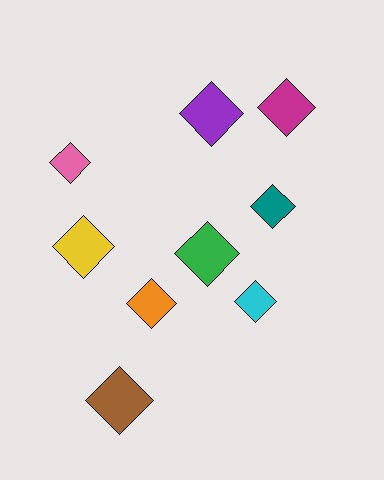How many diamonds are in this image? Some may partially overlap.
There are 9 diamonds.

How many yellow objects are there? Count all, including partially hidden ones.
There is 1 yellow object.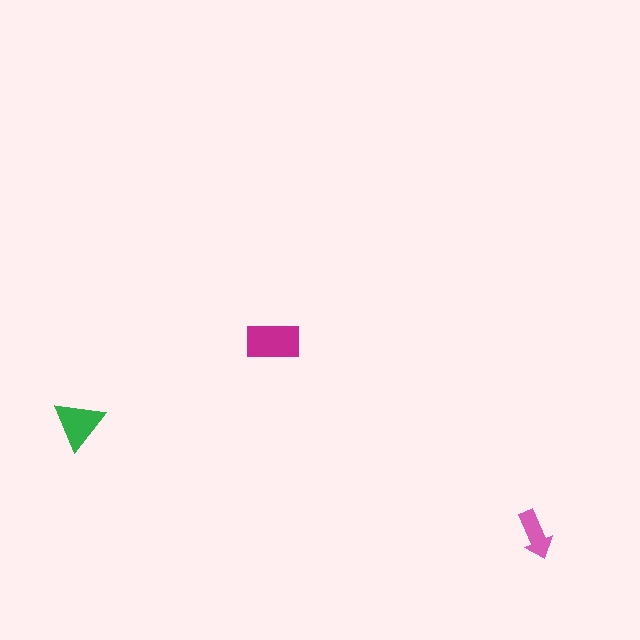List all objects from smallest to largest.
The pink arrow, the green triangle, the magenta rectangle.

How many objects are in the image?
There are 3 objects in the image.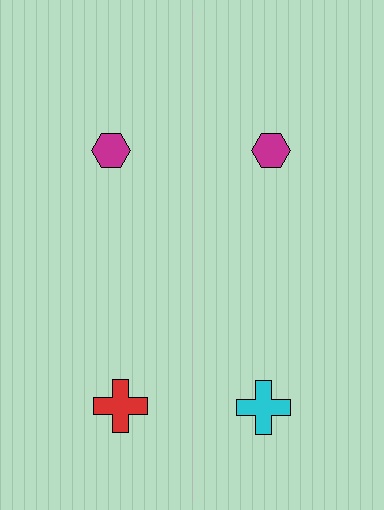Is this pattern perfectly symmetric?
No, the pattern is not perfectly symmetric. The cyan cross on the right side breaks the symmetry — its mirror counterpart is red.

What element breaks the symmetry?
The cyan cross on the right side breaks the symmetry — its mirror counterpart is red.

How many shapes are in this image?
There are 4 shapes in this image.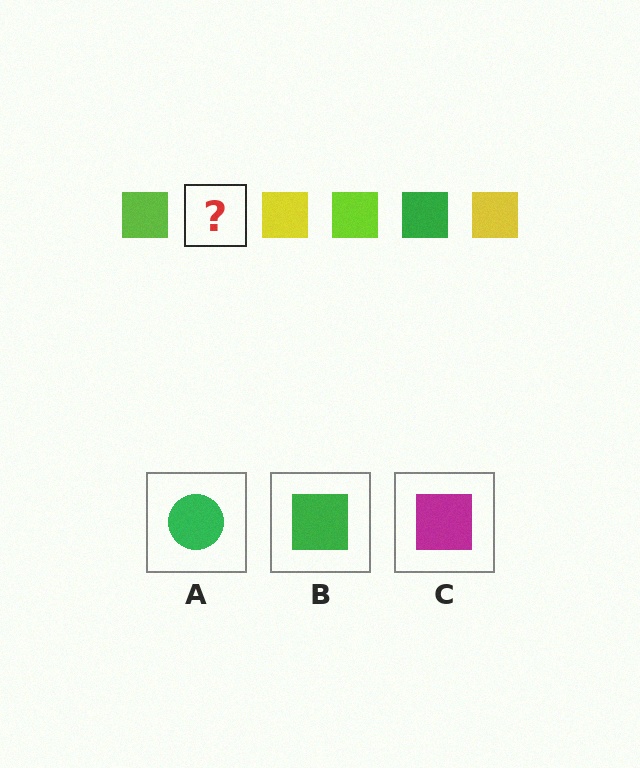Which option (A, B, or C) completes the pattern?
B.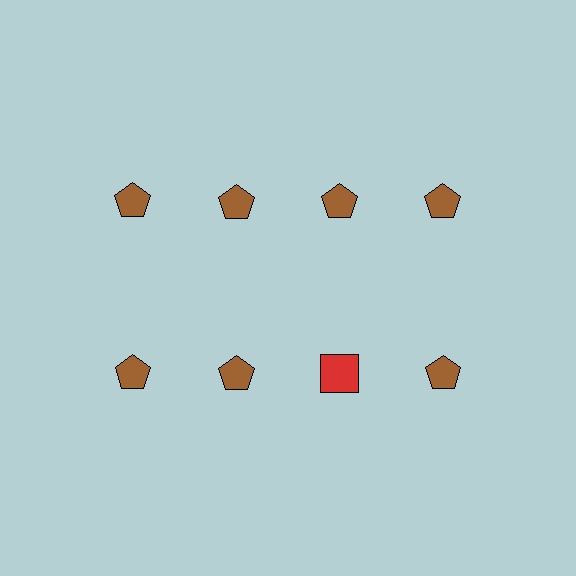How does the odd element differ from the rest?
It differs in both color (red instead of brown) and shape (square instead of pentagon).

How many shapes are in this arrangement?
There are 8 shapes arranged in a grid pattern.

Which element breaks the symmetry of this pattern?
The red square in the second row, center column breaks the symmetry. All other shapes are brown pentagons.